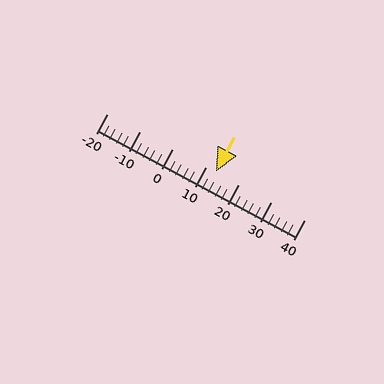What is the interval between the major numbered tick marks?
The major tick marks are spaced 10 units apart.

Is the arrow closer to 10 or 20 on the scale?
The arrow is closer to 10.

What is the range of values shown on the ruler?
The ruler shows values from -20 to 40.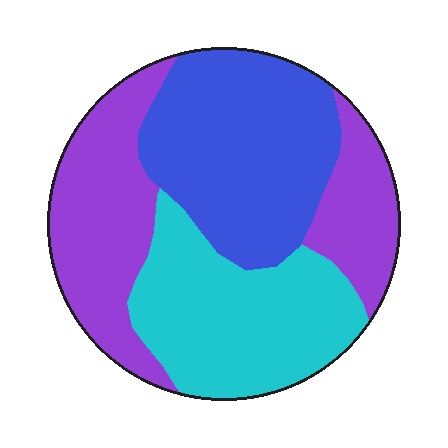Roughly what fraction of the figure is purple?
Purple takes up between a third and a half of the figure.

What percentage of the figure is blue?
Blue covers 34% of the figure.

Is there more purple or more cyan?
Purple.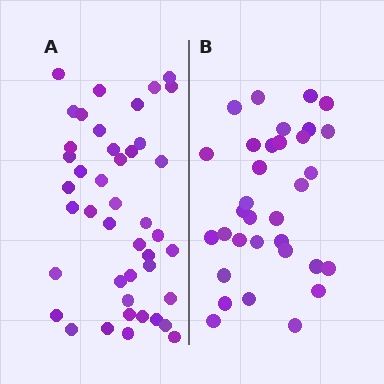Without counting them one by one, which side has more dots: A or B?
Region A (the left region) has more dots.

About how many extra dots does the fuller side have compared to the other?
Region A has roughly 10 or so more dots than region B.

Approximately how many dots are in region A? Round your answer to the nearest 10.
About 40 dots. (The exact count is 43, which rounds to 40.)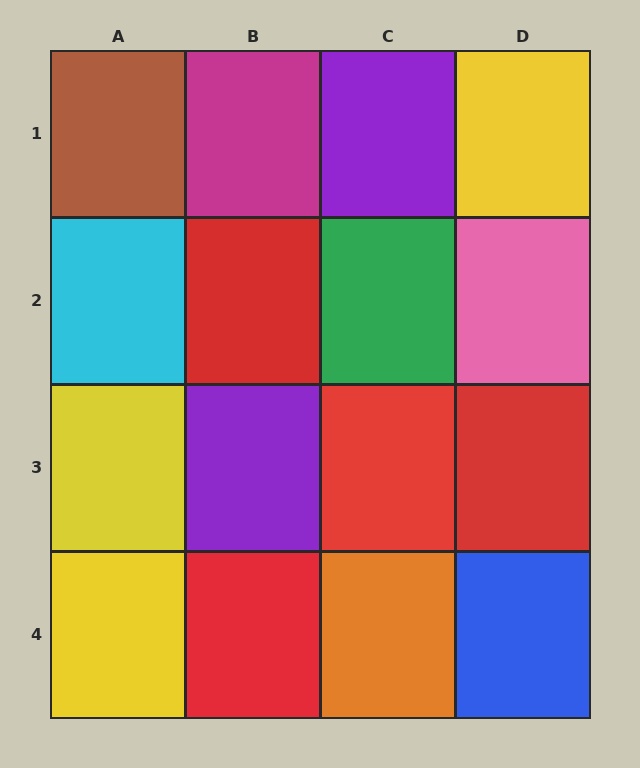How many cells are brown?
1 cell is brown.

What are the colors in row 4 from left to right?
Yellow, red, orange, blue.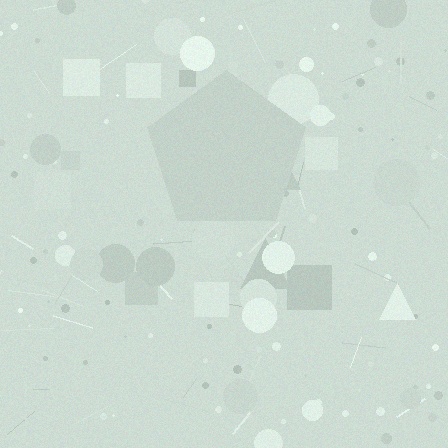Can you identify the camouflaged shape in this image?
The camouflaged shape is a pentagon.